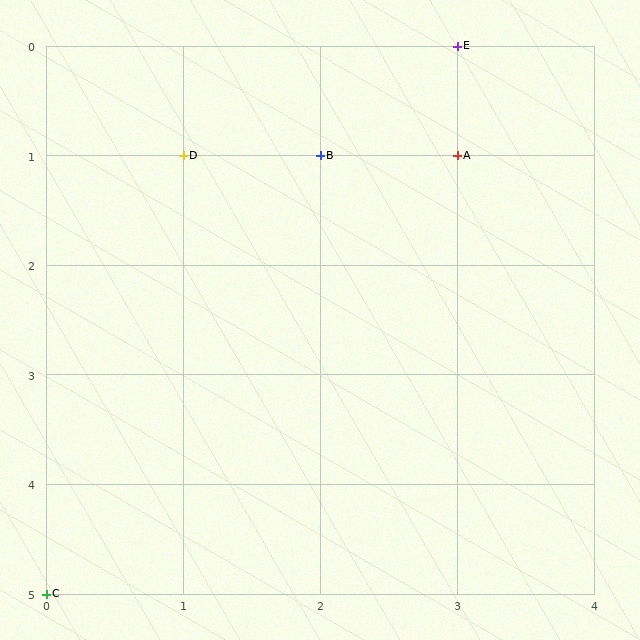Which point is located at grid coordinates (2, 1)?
Point B is at (2, 1).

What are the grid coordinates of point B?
Point B is at grid coordinates (2, 1).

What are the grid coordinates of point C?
Point C is at grid coordinates (0, 5).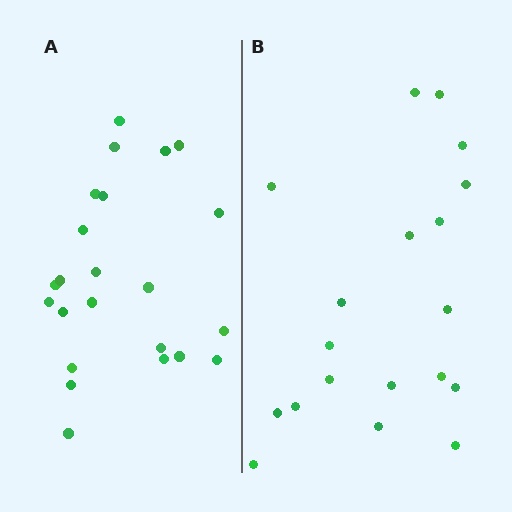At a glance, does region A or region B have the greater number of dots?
Region A (the left region) has more dots.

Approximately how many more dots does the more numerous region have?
Region A has about 4 more dots than region B.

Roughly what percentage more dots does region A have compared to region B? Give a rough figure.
About 20% more.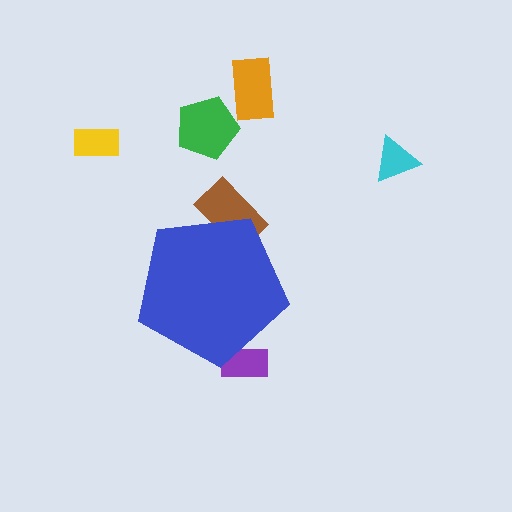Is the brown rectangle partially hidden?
Yes, the brown rectangle is partially hidden behind the blue pentagon.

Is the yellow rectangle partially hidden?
No, the yellow rectangle is fully visible.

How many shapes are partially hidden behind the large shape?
2 shapes are partially hidden.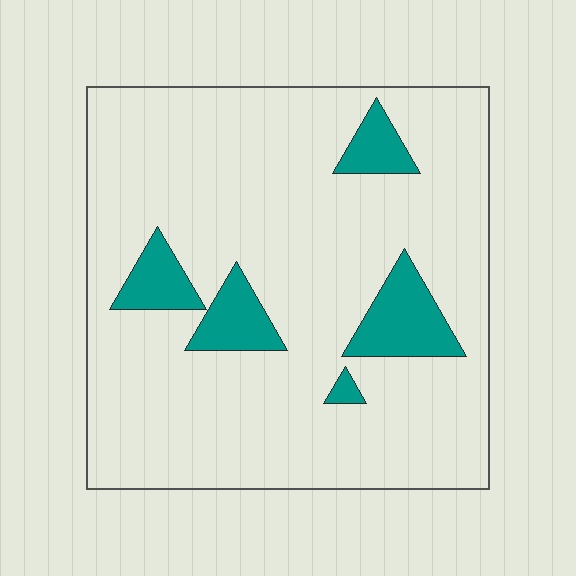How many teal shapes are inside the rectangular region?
5.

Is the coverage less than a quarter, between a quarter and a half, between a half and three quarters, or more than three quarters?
Less than a quarter.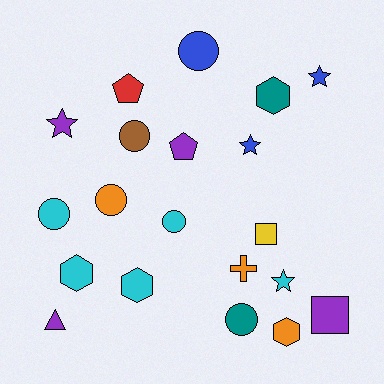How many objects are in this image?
There are 20 objects.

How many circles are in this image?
There are 6 circles.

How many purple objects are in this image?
There are 4 purple objects.